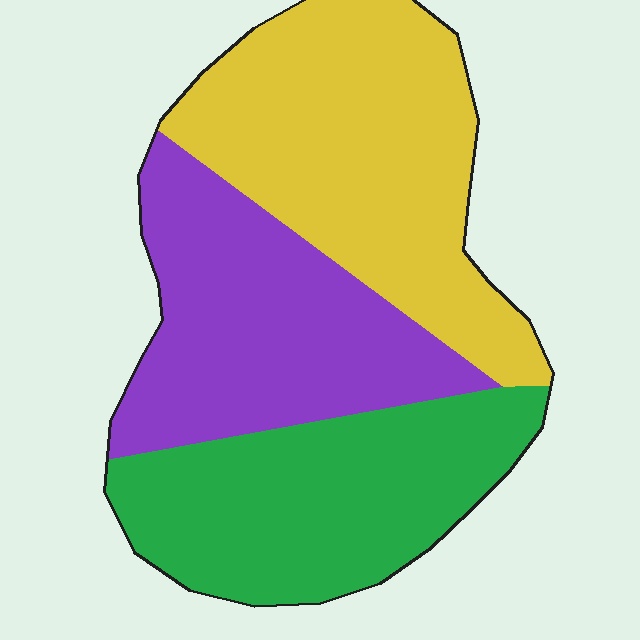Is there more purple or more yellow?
Yellow.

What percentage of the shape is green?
Green covers 31% of the shape.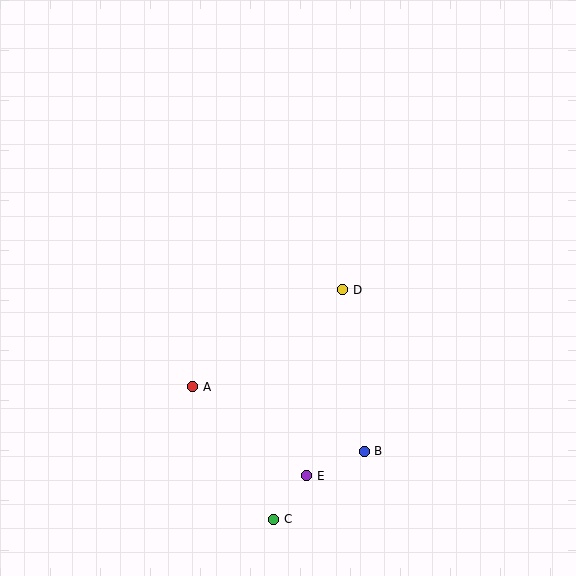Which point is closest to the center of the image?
Point D at (343, 290) is closest to the center.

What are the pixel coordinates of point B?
Point B is at (364, 451).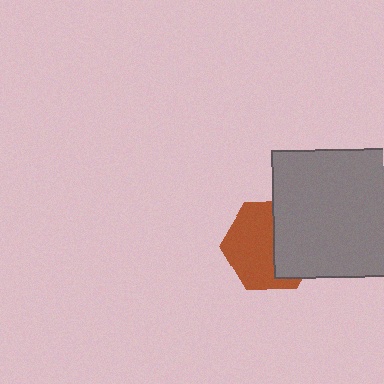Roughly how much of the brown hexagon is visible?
About half of it is visible (roughly 57%).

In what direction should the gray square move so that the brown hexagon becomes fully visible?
The gray square should move right. That is the shortest direction to clear the overlap and leave the brown hexagon fully visible.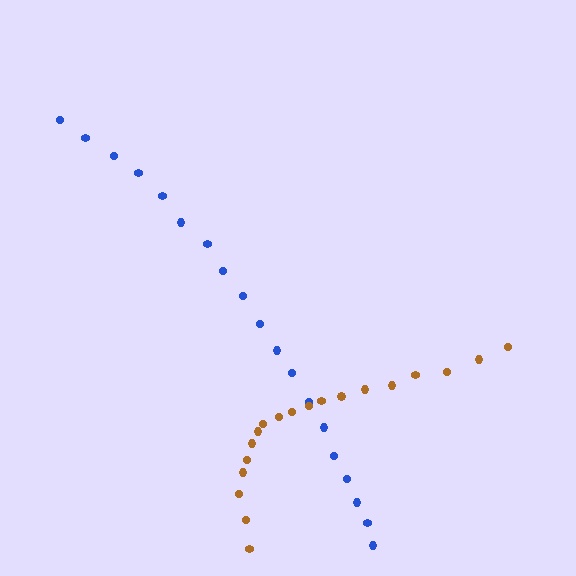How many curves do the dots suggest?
There are 2 distinct paths.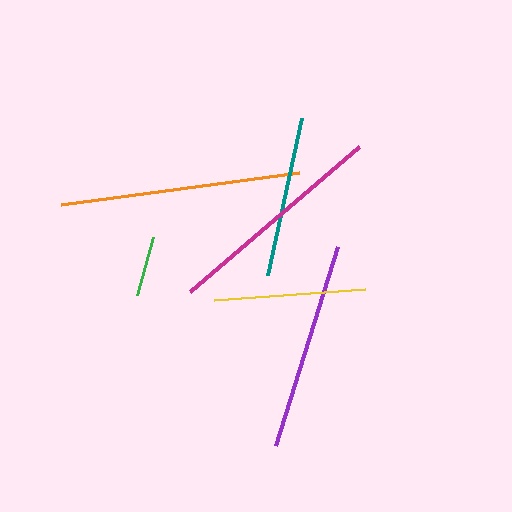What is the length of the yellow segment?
The yellow segment is approximately 151 pixels long.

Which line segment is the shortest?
The green line is the shortest at approximately 60 pixels.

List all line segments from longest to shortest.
From longest to shortest: orange, magenta, purple, teal, yellow, green.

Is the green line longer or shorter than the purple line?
The purple line is longer than the green line.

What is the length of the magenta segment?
The magenta segment is approximately 223 pixels long.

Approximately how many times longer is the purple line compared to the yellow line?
The purple line is approximately 1.4 times the length of the yellow line.